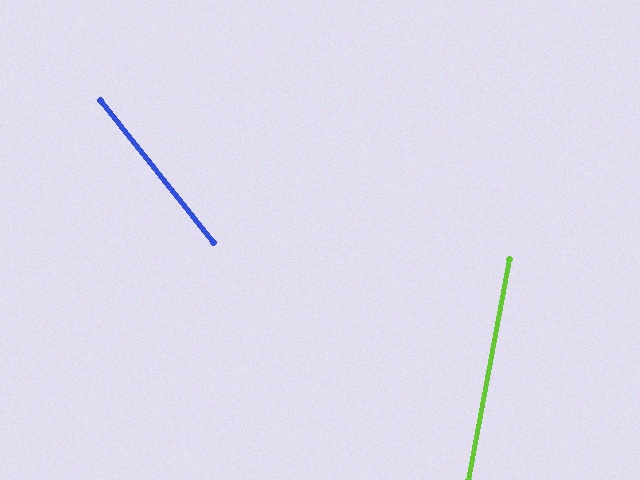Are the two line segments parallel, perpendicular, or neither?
Neither parallel nor perpendicular — they differ by about 49°.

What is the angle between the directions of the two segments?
Approximately 49 degrees.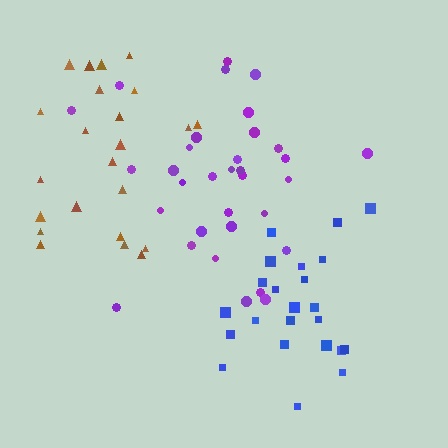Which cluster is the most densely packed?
Blue.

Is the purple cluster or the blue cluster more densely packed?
Blue.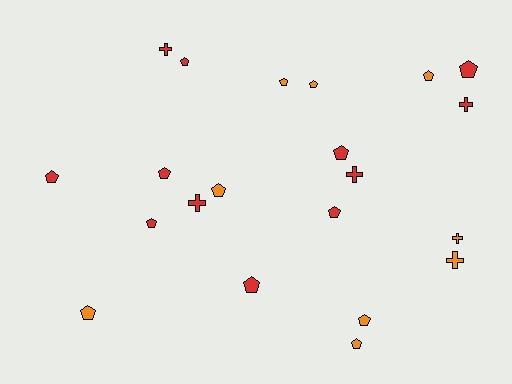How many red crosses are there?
There are 4 red crosses.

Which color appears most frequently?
Red, with 12 objects.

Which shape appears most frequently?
Pentagon, with 15 objects.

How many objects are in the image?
There are 21 objects.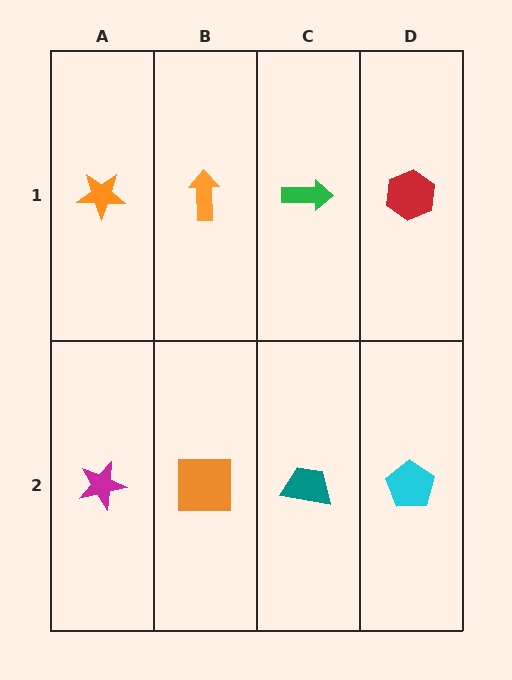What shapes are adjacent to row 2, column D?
A red hexagon (row 1, column D), a teal trapezoid (row 2, column C).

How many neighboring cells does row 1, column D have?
2.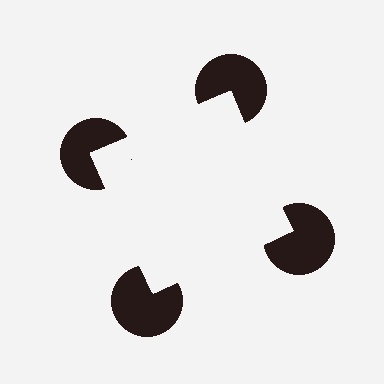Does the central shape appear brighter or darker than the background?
It typically appears slightly brighter than the background, even though no actual brightness change is drawn.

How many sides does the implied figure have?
4 sides.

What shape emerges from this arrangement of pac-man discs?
An illusory square — its edges are inferred from the aligned wedge cuts in the pac-man discs, not physically drawn.